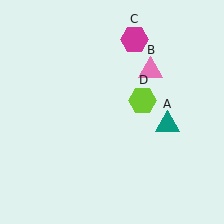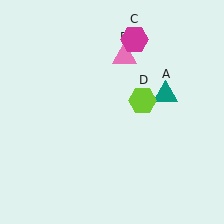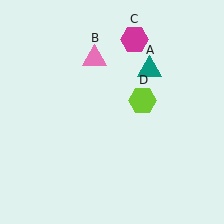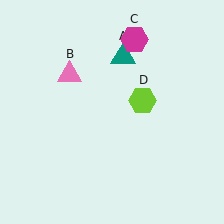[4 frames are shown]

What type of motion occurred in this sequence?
The teal triangle (object A), pink triangle (object B) rotated counterclockwise around the center of the scene.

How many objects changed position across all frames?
2 objects changed position: teal triangle (object A), pink triangle (object B).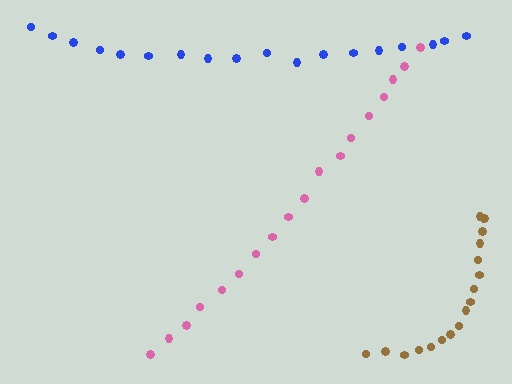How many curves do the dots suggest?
There are 3 distinct paths.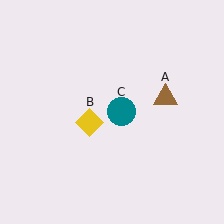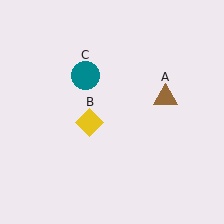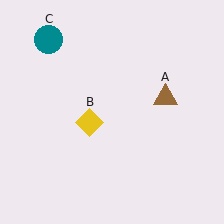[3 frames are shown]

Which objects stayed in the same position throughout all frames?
Brown triangle (object A) and yellow diamond (object B) remained stationary.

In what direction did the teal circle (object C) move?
The teal circle (object C) moved up and to the left.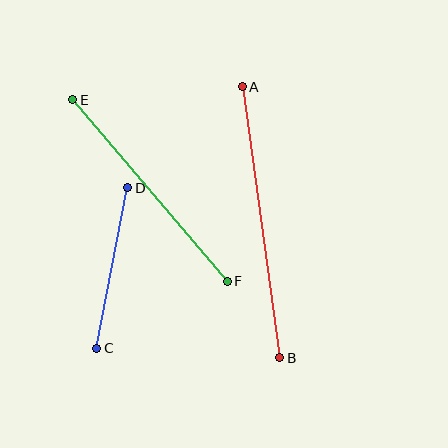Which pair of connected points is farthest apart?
Points A and B are farthest apart.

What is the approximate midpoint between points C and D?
The midpoint is at approximately (112, 268) pixels.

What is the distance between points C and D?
The distance is approximately 164 pixels.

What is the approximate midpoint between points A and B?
The midpoint is at approximately (261, 222) pixels.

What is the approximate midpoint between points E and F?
The midpoint is at approximately (150, 191) pixels.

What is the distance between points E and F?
The distance is approximately 238 pixels.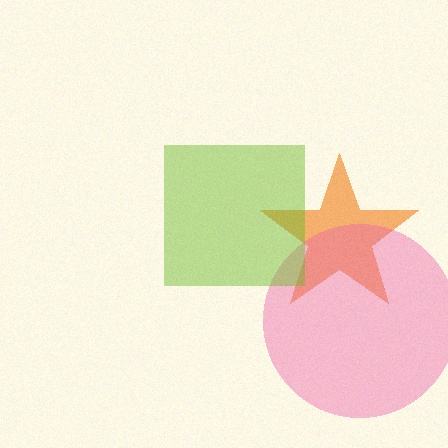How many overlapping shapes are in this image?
There are 3 overlapping shapes in the image.